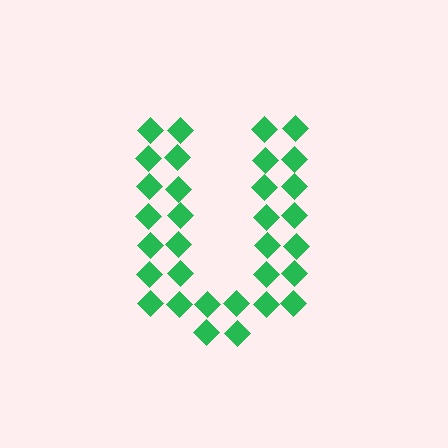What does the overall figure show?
The overall figure shows the letter U.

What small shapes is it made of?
It is made of small diamonds.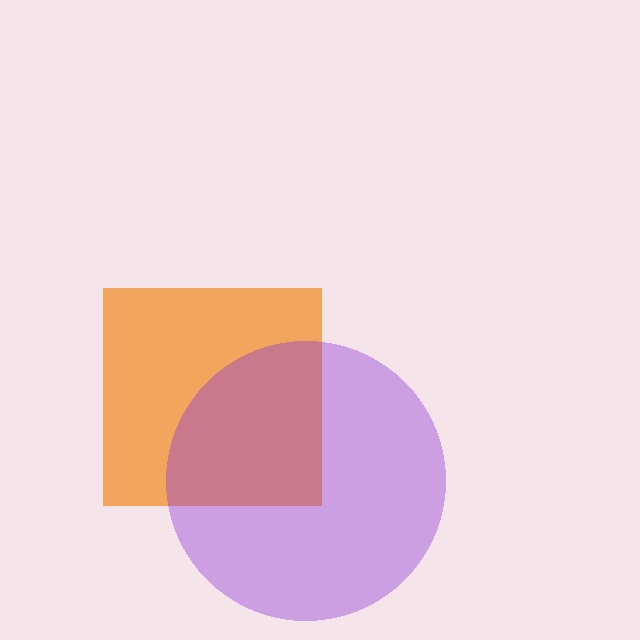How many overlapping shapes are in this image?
There are 2 overlapping shapes in the image.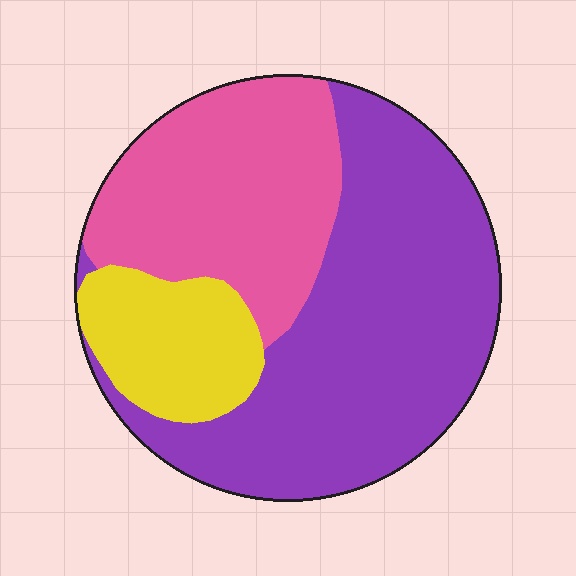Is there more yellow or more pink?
Pink.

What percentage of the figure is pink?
Pink takes up about one third (1/3) of the figure.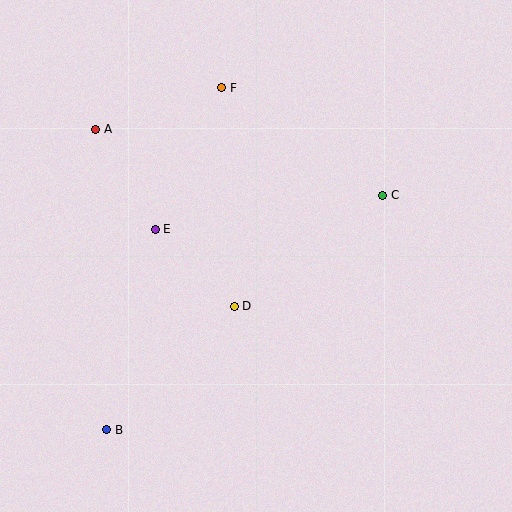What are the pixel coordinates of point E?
Point E is at (155, 229).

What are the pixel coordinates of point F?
Point F is at (222, 88).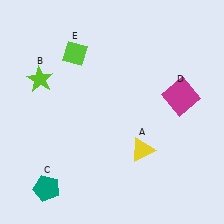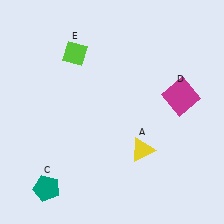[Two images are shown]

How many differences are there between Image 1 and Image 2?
There is 1 difference between the two images.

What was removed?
The lime star (B) was removed in Image 2.